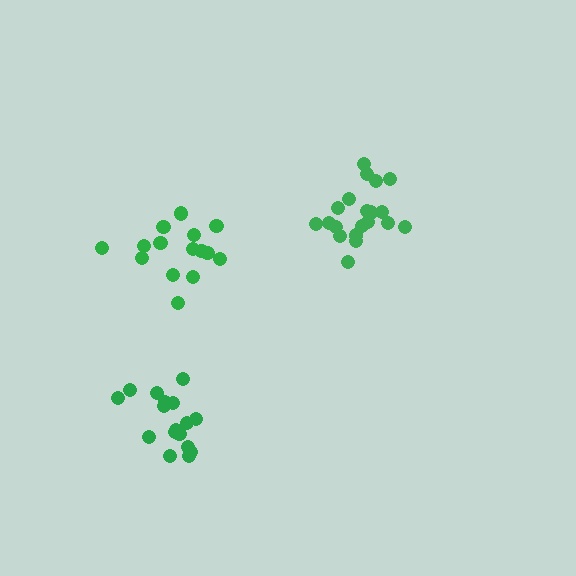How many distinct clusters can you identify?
There are 3 distinct clusters.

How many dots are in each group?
Group 1: 17 dots, Group 2: 20 dots, Group 3: 16 dots (53 total).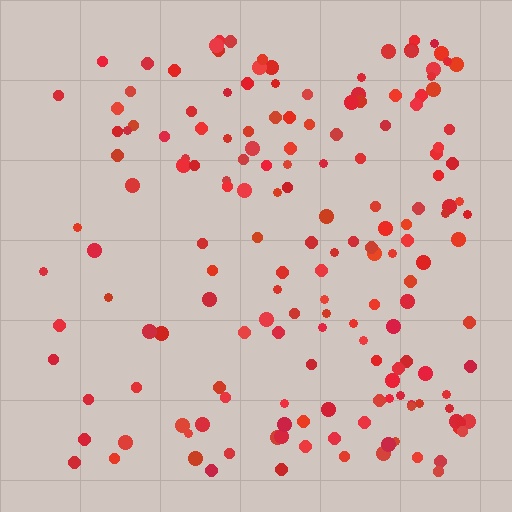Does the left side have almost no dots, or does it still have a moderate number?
Still a moderate number, just noticeably fewer than the right.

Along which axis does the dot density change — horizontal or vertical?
Horizontal.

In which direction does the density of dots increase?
From left to right, with the right side densest.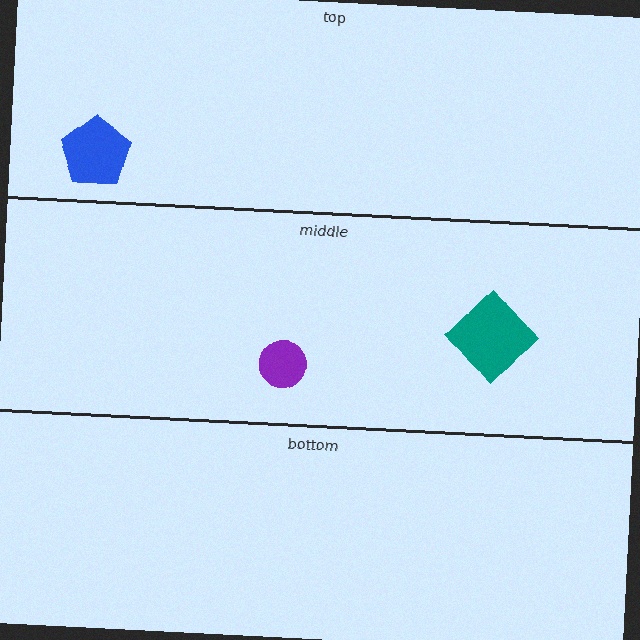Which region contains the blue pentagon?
The top region.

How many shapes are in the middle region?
2.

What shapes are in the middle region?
The purple circle, the teal diamond.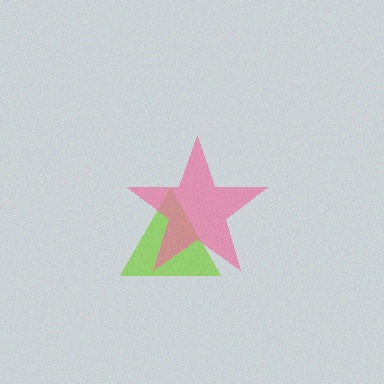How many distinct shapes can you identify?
There are 2 distinct shapes: a lime triangle, a pink star.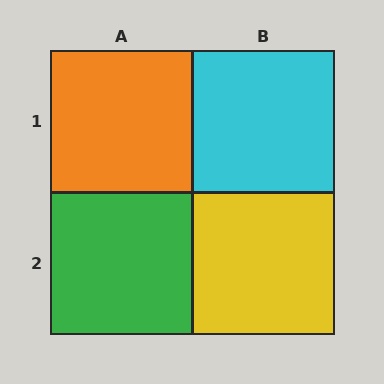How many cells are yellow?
1 cell is yellow.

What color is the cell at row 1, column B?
Cyan.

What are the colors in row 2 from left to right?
Green, yellow.